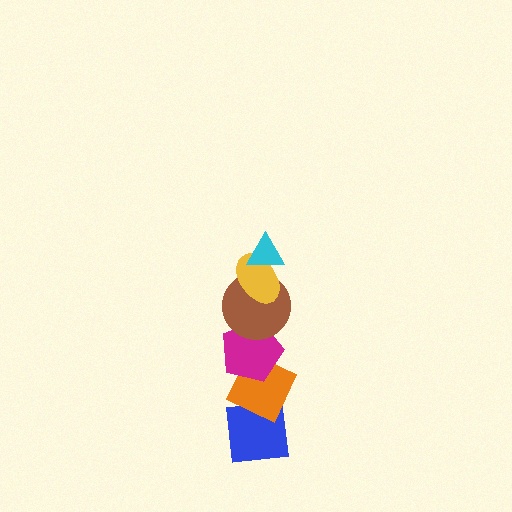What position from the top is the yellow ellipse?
The yellow ellipse is 2nd from the top.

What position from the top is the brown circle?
The brown circle is 3rd from the top.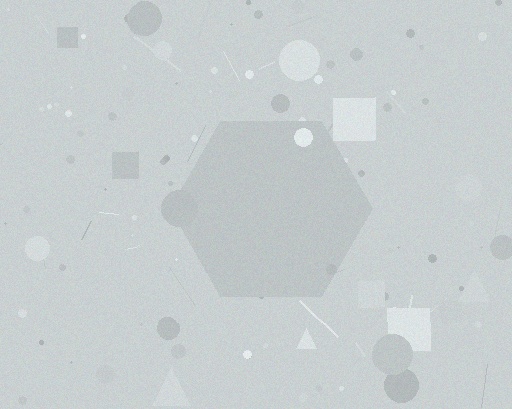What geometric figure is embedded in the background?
A hexagon is embedded in the background.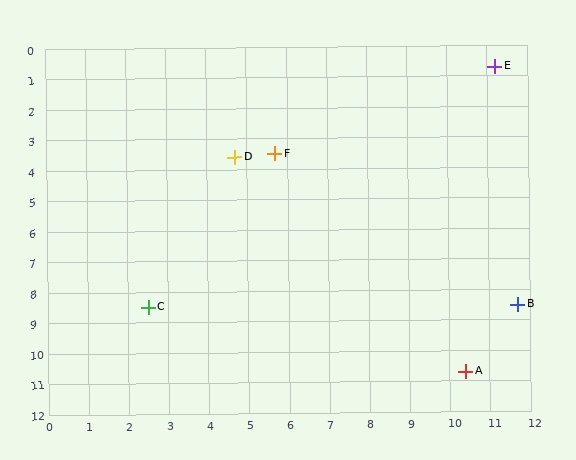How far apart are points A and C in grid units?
Points A and C are about 8.2 grid units apart.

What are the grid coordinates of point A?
Point A is at approximately (10.4, 10.7).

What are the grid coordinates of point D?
Point D is at approximately (4.7, 3.6).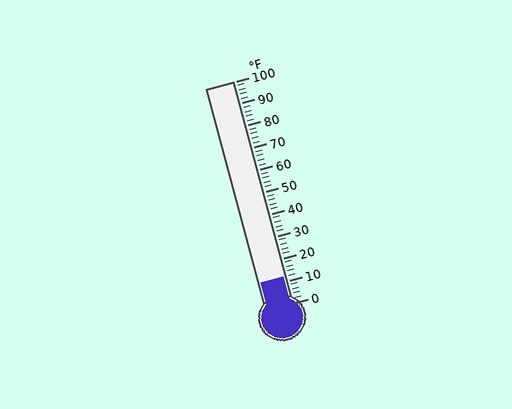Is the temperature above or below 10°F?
The temperature is above 10°F.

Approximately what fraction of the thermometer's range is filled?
The thermometer is filled to approximately 10% of its range.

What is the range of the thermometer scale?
The thermometer scale ranges from 0°F to 100°F.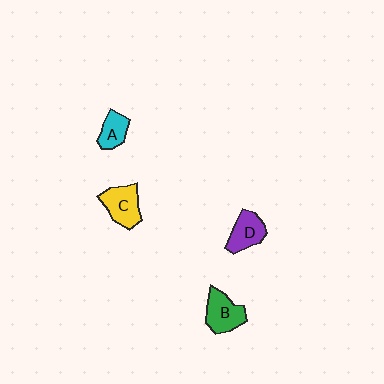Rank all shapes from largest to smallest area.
From largest to smallest: B (green), C (yellow), D (purple), A (cyan).